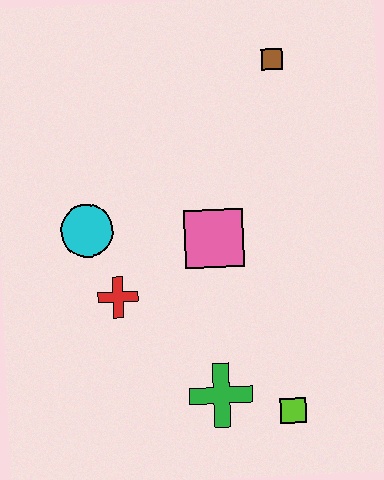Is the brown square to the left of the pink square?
No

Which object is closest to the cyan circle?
The red cross is closest to the cyan circle.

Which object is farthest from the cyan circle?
The lime square is farthest from the cyan circle.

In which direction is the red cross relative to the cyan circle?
The red cross is below the cyan circle.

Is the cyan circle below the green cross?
No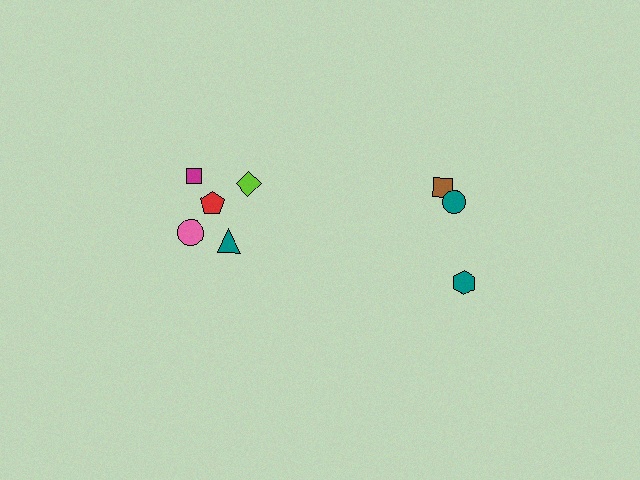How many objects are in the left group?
There are 5 objects.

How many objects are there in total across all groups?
There are 8 objects.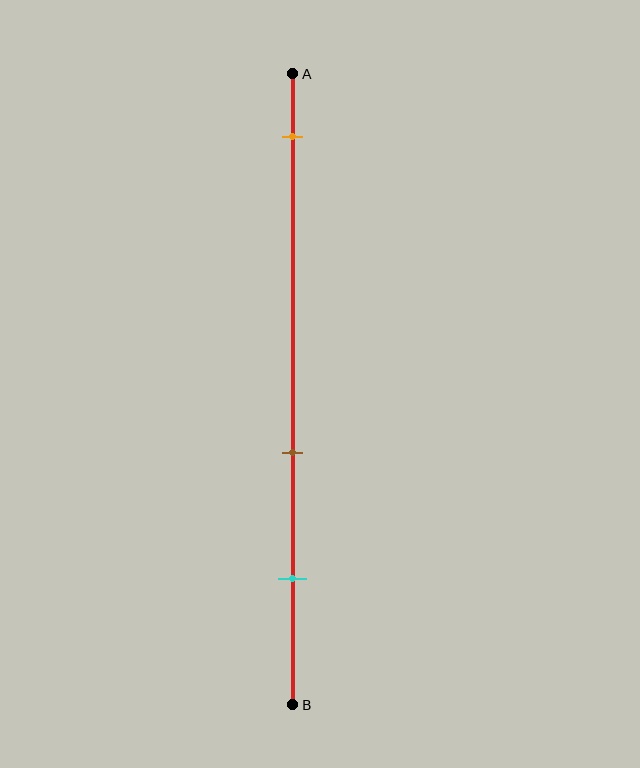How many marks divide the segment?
There are 3 marks dividing the segment.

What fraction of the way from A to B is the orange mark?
The orange mark is approximately 10% (0.1) of the way from A to B.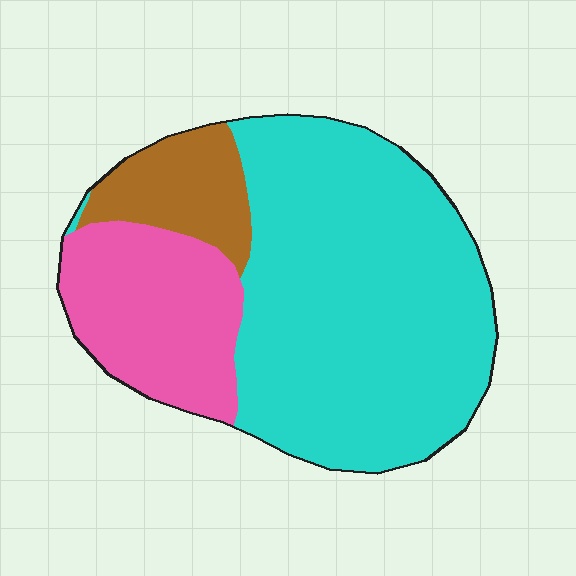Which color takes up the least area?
Brown, at roughly 10%.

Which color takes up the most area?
Cyan, at roughly 65%.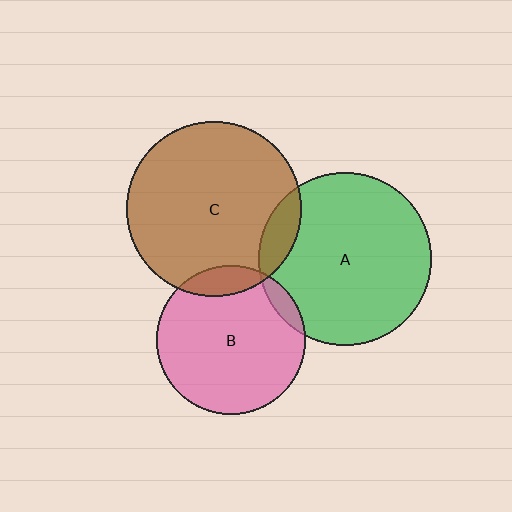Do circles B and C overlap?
Yes.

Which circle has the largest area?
Circle C (brown).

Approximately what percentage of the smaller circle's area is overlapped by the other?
Approximately 10%.